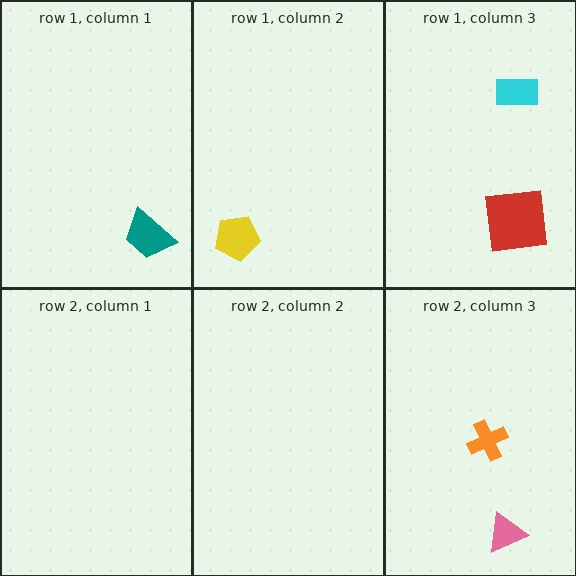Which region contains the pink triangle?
The row 2, column 3 region.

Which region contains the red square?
The row 1, column 3 region.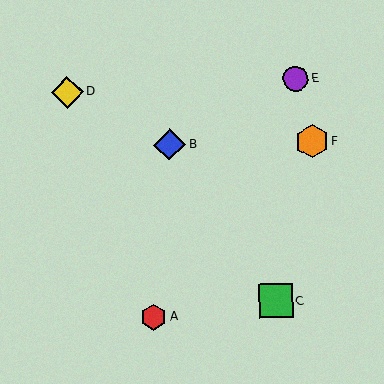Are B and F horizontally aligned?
Yes, both are at y≈145.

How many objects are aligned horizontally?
2 objects (B, F) are aligned horizontally.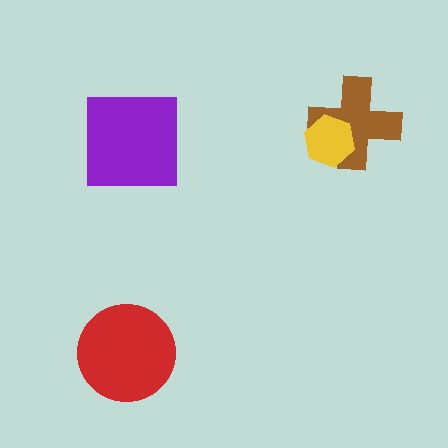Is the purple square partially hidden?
No, no other shape covers it.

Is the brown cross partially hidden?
Yes, it is partially covered by another shape.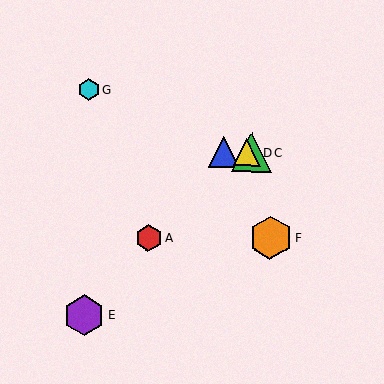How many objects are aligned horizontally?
3 objects (B, C, D) are aligned horizontally.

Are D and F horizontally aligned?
No, D is at y≈152 and F is at y≈237.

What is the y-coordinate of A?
Object A is at y≈238.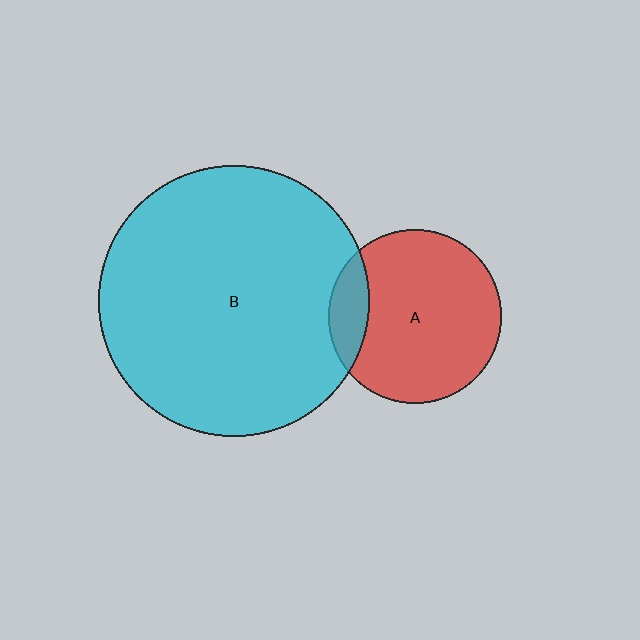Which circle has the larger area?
Circle B (cyan).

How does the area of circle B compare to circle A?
Approximately 2.4 times.